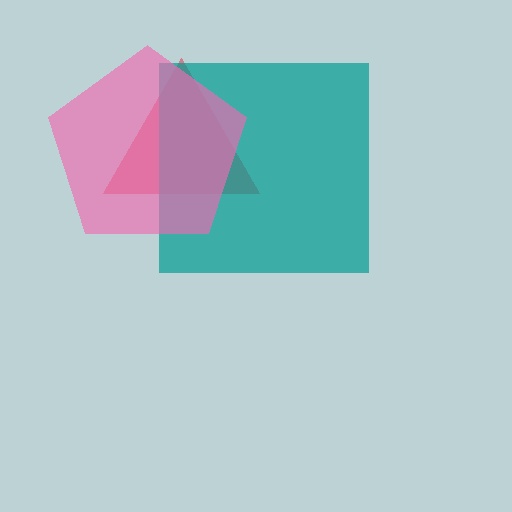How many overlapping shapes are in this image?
There are 3 overlapping shapes in the image.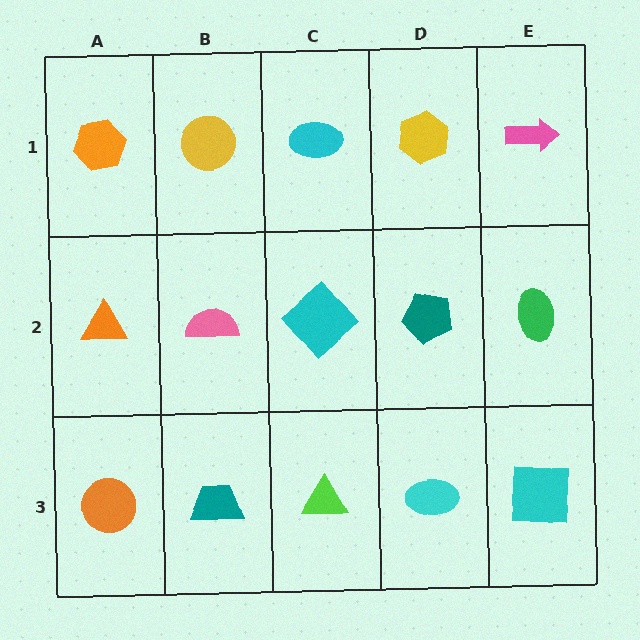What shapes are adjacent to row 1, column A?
An orange triangle (row 2, column A), a yellow circle (row 1, column B).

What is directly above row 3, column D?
A teal pentagon.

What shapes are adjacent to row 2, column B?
A yellow circle (row 1, column B), a teal trapezoid (row 3, column B), an orange triangle (row 2, column A), a cyan diamond (row 2, column C).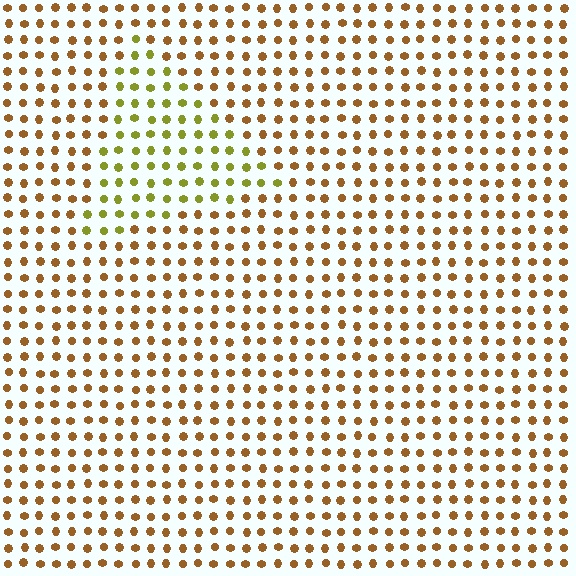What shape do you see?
I see a triangle.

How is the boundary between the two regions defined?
The boundary is defined purely by a slight shift in hue (about 41 degrees). Spacing, size, and orientation are identical on both sides.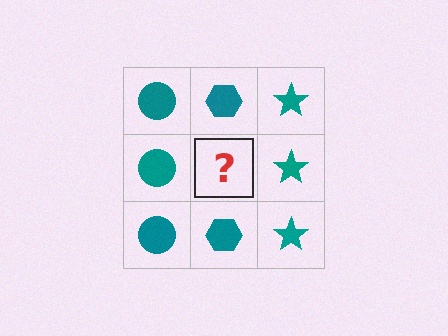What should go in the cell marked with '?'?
The missing cell should contain a teal hexagon.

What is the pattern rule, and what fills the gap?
The rule is that each column has a consistent shape. The gap should be filled with a teal hexagon.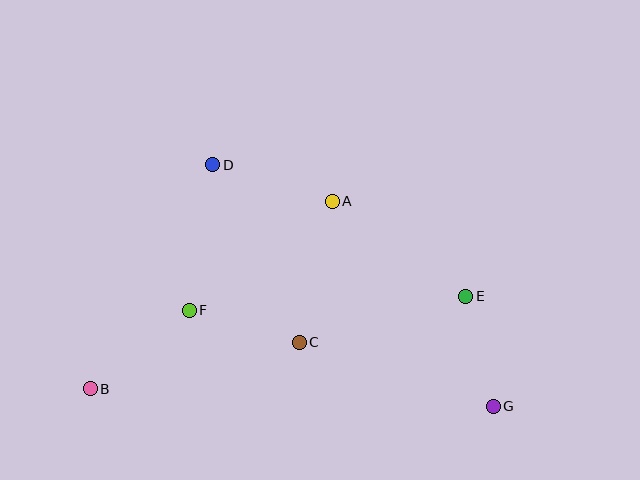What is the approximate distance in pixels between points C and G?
The distance between C and G is approximately 204 pixels.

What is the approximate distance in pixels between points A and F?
The distance between A and F is approximately 180 pixels.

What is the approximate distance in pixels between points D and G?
The distance between D and G is approximately 370 pixels.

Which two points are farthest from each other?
Points B and G are farthest from each other.